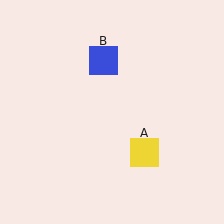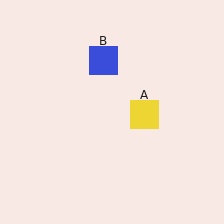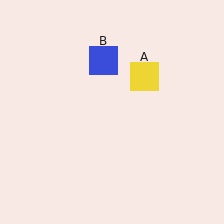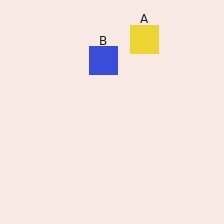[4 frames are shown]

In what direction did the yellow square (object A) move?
The yellow square (object A) moved up.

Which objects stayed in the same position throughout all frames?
Blue square (object B) remained stationary.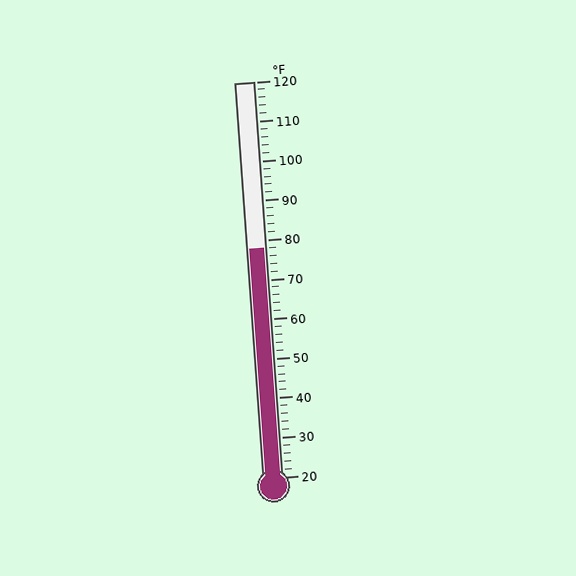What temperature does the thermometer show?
The thermometer shows approximately 78°F.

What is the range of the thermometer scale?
The thermometer scale ranges from 20°F to 120°F.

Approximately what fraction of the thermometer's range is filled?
The thermometer is filled to approximately 60% of its range.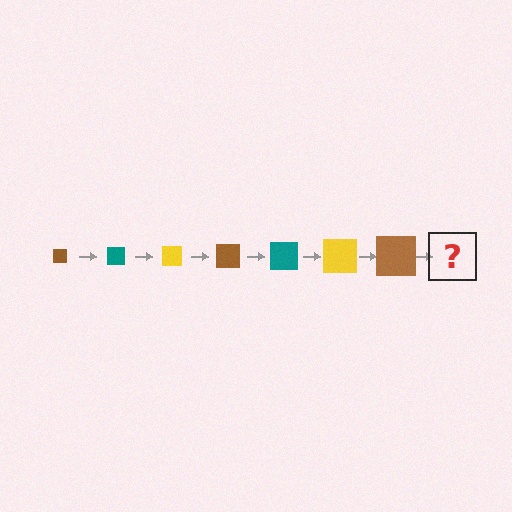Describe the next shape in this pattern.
It should be a teal square, larger than the previous one.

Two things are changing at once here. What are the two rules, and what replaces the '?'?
The two rules are that the square grows larger each step and the color cycles through brown, teal, and yellow. The '?' should be a teal square, larger than the previous one.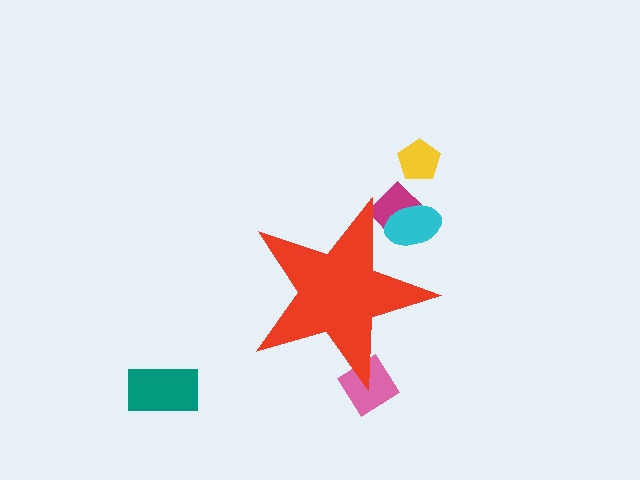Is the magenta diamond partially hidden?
Yes, the magenta diamond is partially hidden behind the red star.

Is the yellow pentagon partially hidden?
No, the yellow pentagon is fully visible.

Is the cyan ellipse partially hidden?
Yes, the cyan ellipse is partially hidden behind the red star.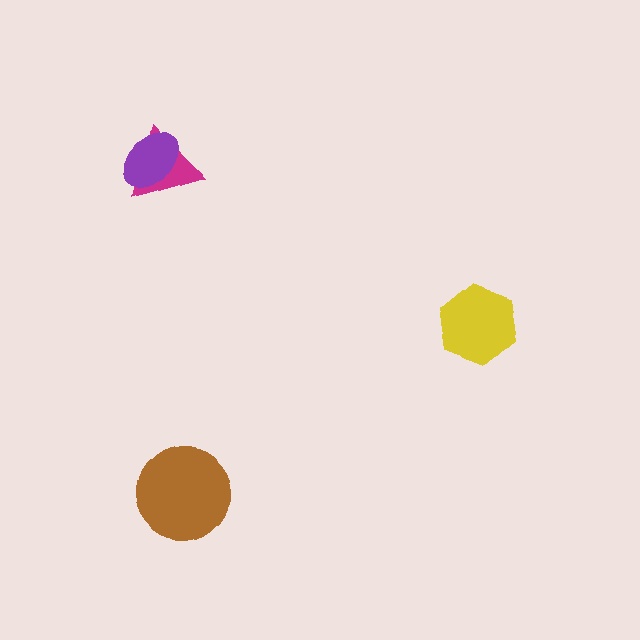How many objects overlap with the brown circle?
0 objects overlap with the brown circle.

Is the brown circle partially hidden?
No, no other shape covers it.